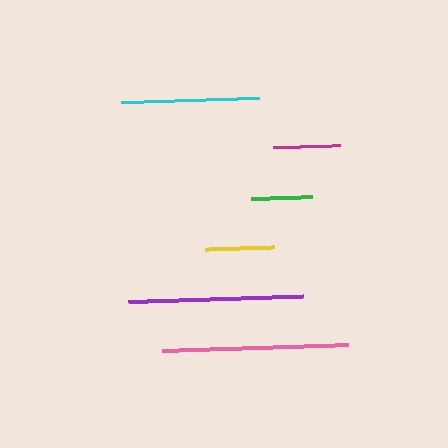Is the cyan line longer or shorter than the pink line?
The pink line is longer than the cyan line.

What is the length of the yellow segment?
The yellow segment is approximately 69 pixels long.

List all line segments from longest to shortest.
From longest to shortest: pink, purple, cyan, yellow, magenta, green.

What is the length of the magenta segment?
The magenta segment is approximately 68 pixels long.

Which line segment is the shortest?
The green line is the shortest at approximately 61 pixels.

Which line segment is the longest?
The pink line is the longest at approximately 186 pixels.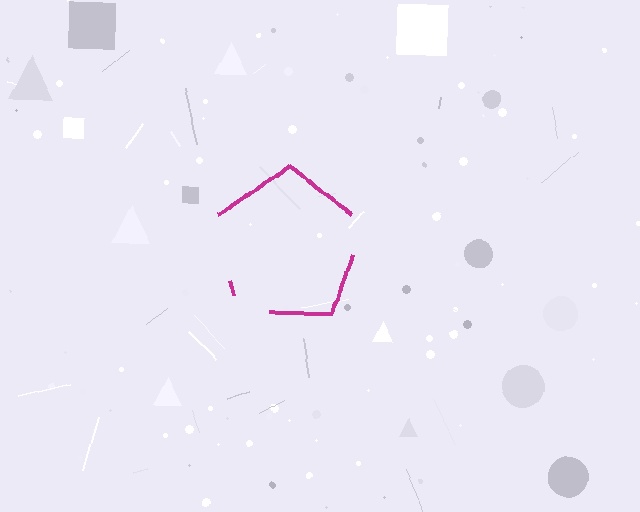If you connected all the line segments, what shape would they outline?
They would outline a pentagon.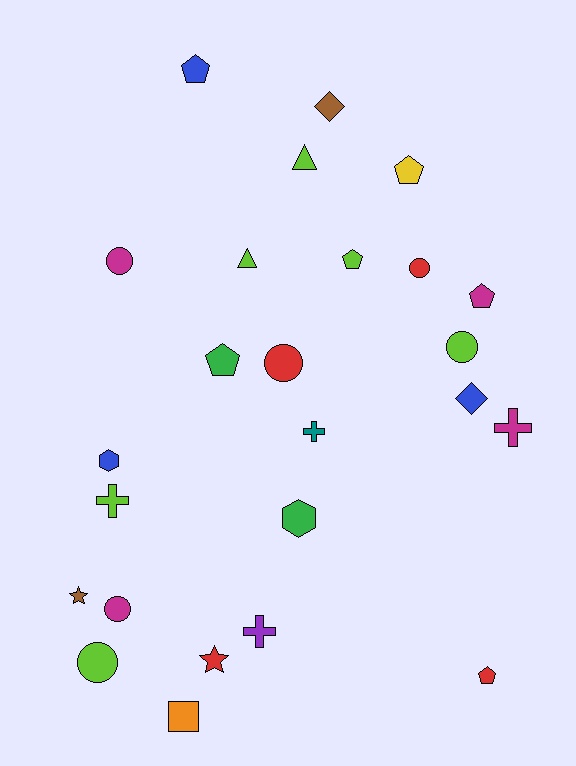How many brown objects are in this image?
There are 2 brown objects.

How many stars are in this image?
There are 2 stars.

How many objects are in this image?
There are 25 objects.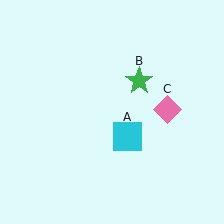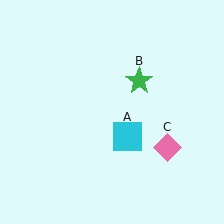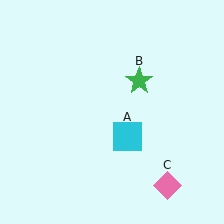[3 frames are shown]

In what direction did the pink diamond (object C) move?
The pink diamond (object C) moved down.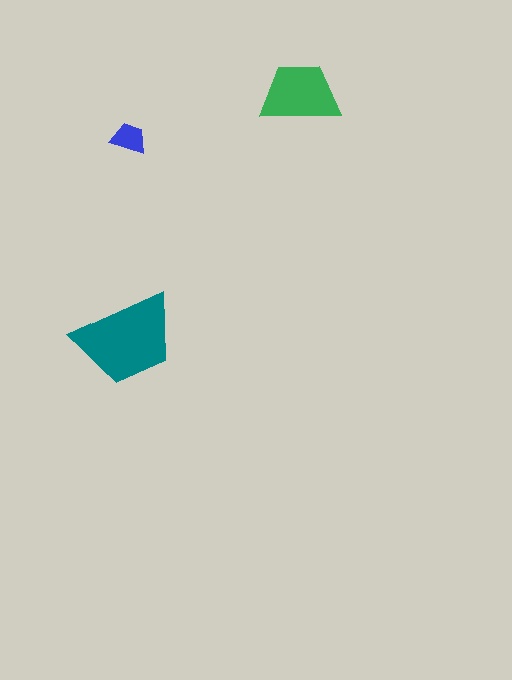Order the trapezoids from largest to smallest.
the teal one, the green one, the blue one.